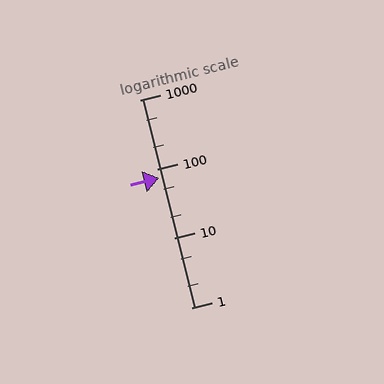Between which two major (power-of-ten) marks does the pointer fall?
The pointer is between 10 and 100.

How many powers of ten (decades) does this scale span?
The scale spans 3 decades, from 1 to 1000.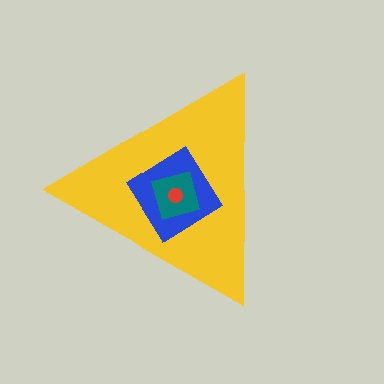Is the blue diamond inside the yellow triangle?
Yes.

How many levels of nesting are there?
4.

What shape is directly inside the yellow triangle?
The blue diamond.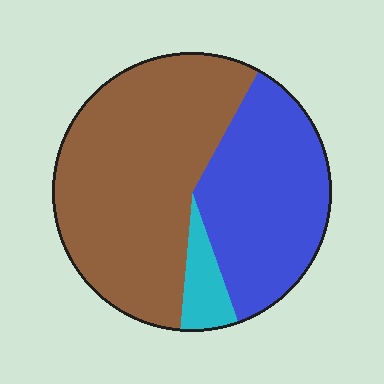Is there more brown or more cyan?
Brown.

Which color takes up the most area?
Brown, at roughly 55%.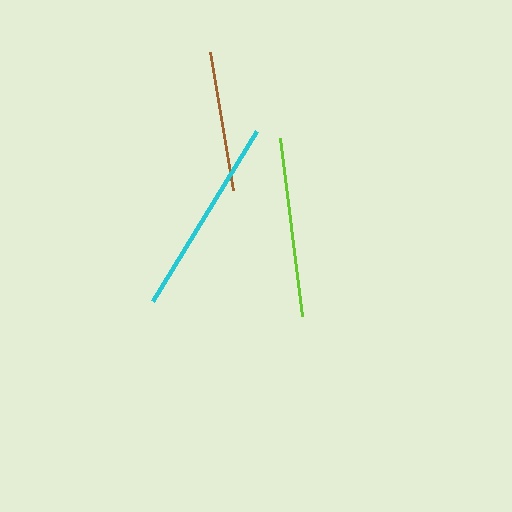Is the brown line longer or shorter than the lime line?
The lime line is longer than the brown line.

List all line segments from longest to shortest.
From longest to shortest: cyan, lime, brown.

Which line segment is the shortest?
The brown line is the shortest at approximately 140 pixels.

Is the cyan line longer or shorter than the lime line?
The cyan line is longer than the lime line.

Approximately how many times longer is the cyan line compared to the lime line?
The cyan line is approximately 1.1 times the length of the lime line.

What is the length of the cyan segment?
The cyan segment is approximately 200 pixels long.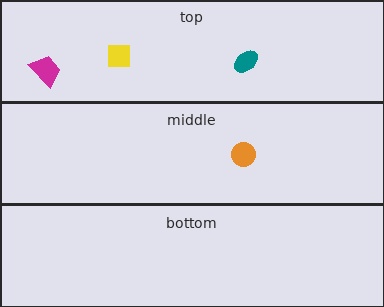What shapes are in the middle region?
The orange circle.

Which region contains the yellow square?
The top region.